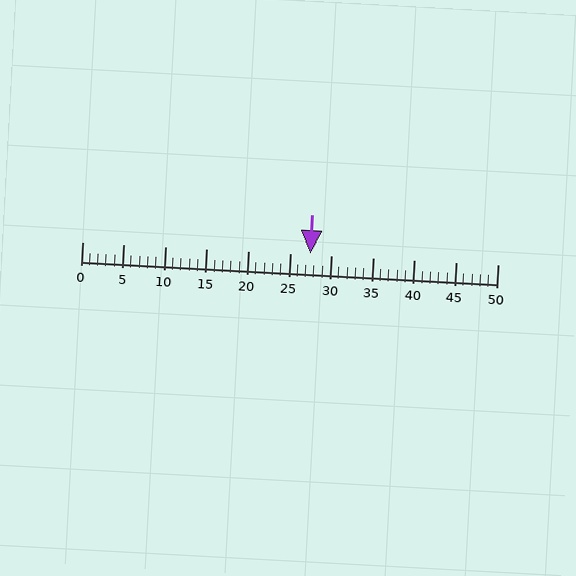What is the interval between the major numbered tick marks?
The major tick marks are spaced 5 units apart.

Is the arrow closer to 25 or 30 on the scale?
The arrow is closer to 30.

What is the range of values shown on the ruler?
The ruler shows values from 0 to 50.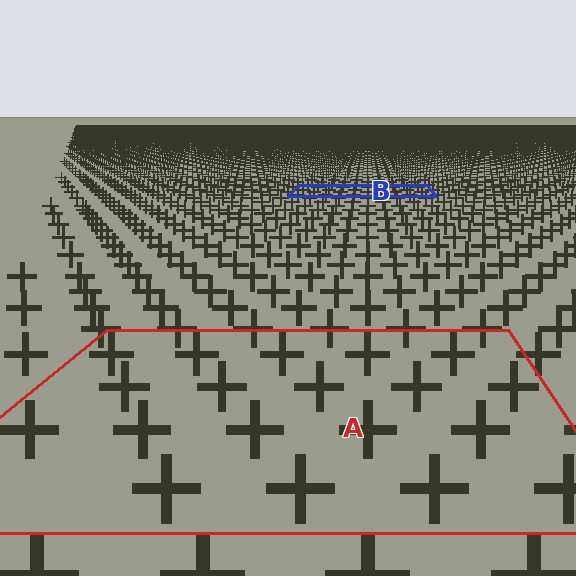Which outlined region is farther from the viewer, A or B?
Region B is farther from the viewer — the texture elements inside it appear smaller and more densely packed.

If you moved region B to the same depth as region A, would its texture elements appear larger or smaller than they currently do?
They would appear larger. At a closer depth, the same texture elements are projected at a bigger on-screen size.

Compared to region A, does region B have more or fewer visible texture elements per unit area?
Region B has more texture elements per unit area — they are packed more densely because it is farther away.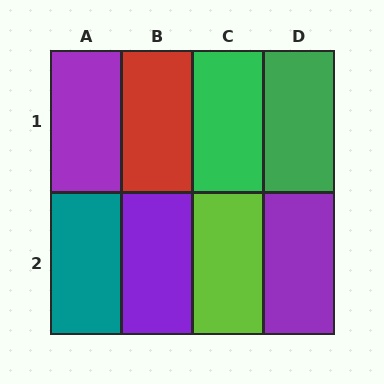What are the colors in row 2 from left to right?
Teal, purple, lime, purple.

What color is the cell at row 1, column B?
Red.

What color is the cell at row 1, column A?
Purple.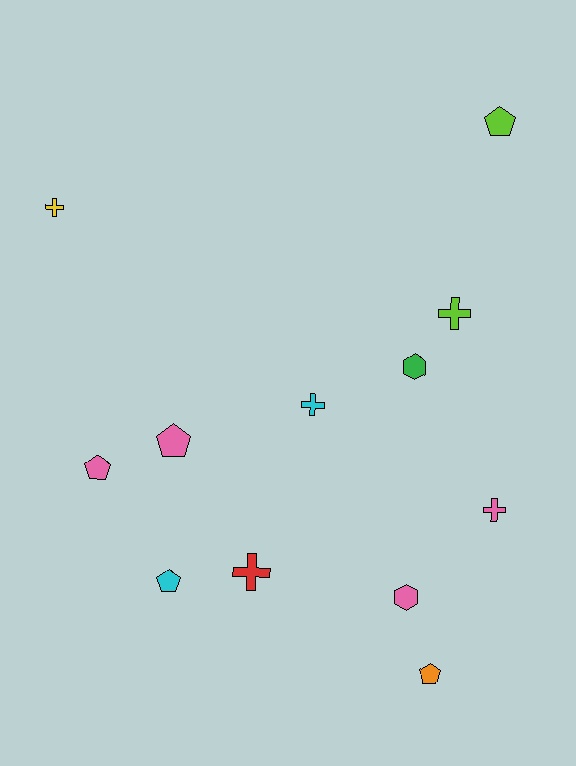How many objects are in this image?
There are 12 objects.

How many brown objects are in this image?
There are no brown objects.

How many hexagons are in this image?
There are 2 hexagons.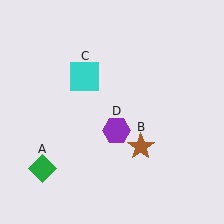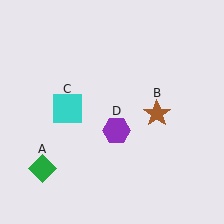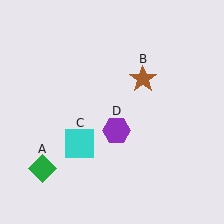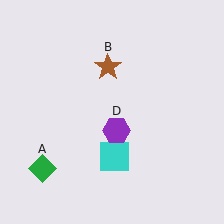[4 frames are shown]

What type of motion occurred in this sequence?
The brown star (object B), cyan square (object C) rotated counterclockwise around the center of the scene.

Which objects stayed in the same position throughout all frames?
Green diamond (object A) and purple hexagon (object D) remained stationary.